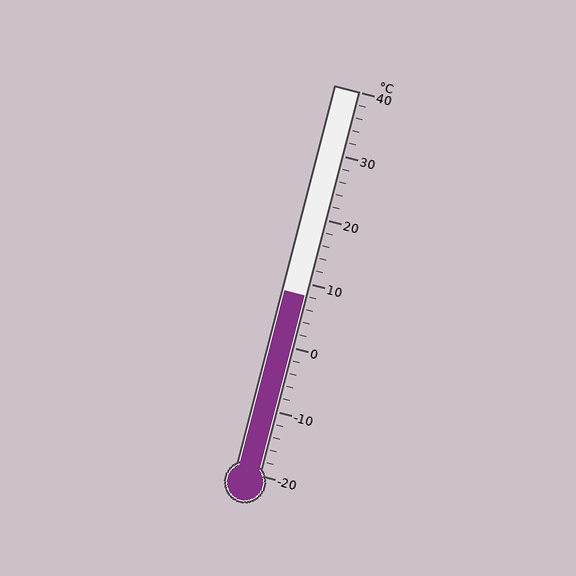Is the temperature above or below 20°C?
The temperature is below 20°C.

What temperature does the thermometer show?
The thermometer shows approximately 8°C.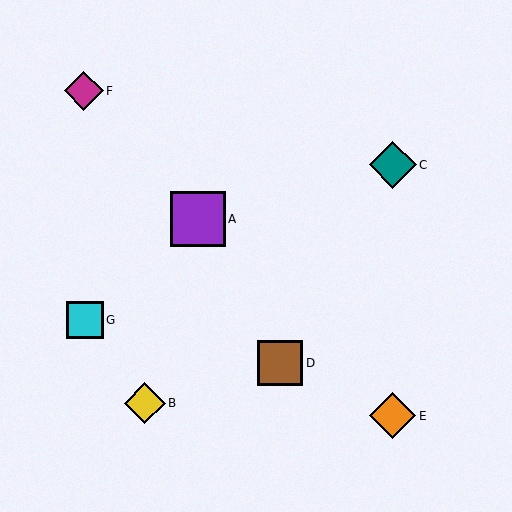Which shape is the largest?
The purple square (labeled A) is the largest.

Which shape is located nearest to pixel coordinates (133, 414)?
The yellow diamond (labeled B) at (145, 403) is nearest to that location.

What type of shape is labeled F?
Shape F is a magenta diamond.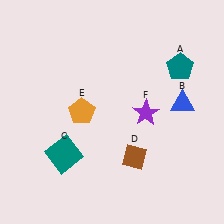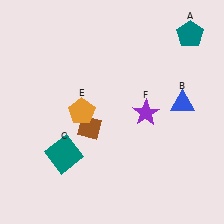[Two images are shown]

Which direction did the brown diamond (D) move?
The brown diamond (D) moved left.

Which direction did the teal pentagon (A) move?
The teal pentagon (A) moved up.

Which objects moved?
The objects that moved are: the teal pentagon (A), the brown diamond (D).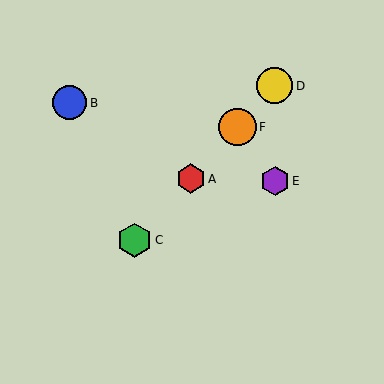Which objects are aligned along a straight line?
Objects A, C, D, F are aligned along a straight line.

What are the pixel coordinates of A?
Object A is at (191, 179).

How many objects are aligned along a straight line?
4 objects (A, C, D, F) are aligned along a straight line.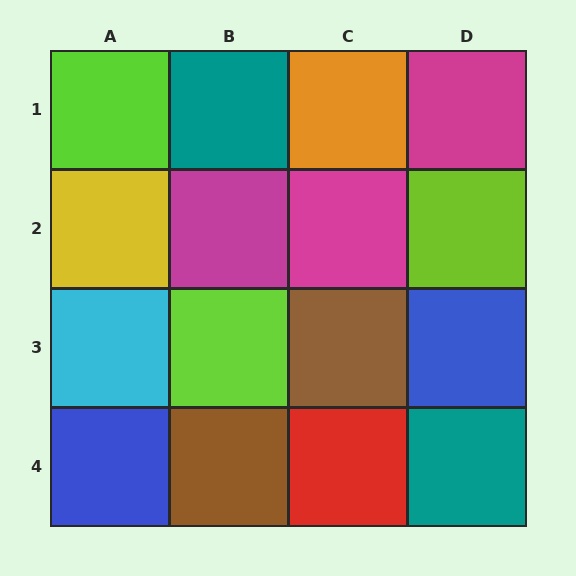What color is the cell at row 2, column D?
Lime.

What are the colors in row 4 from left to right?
Blue, brown, red, teal.